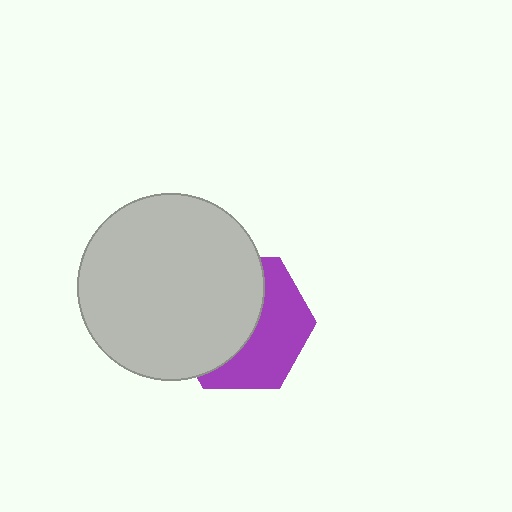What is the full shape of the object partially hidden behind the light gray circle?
The partially hidden object is a purple hexagon.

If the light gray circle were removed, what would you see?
You would see the complete purple hexagon.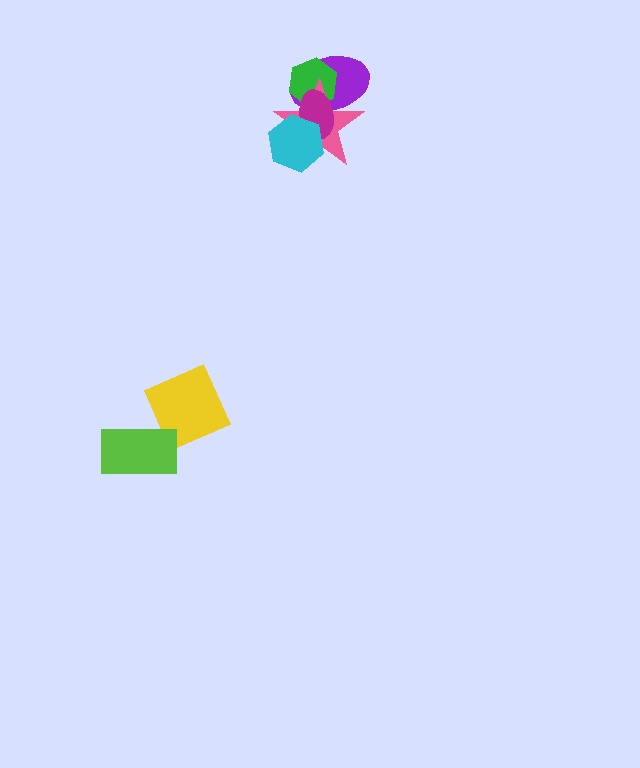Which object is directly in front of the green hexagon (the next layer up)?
The pink star is directly in front of the green hexagon.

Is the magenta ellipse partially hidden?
Yes, it is partially covered by another shape.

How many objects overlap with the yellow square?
0 objects overlap with the yellow square.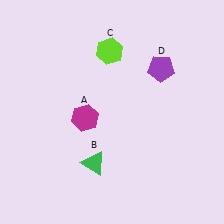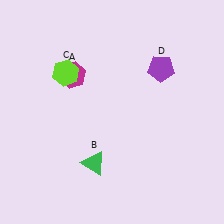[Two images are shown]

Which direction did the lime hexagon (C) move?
The lime hexagon (C) moved left.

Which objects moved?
The objects that moved are: the magenta hexagon (A), the lime hexagon (C).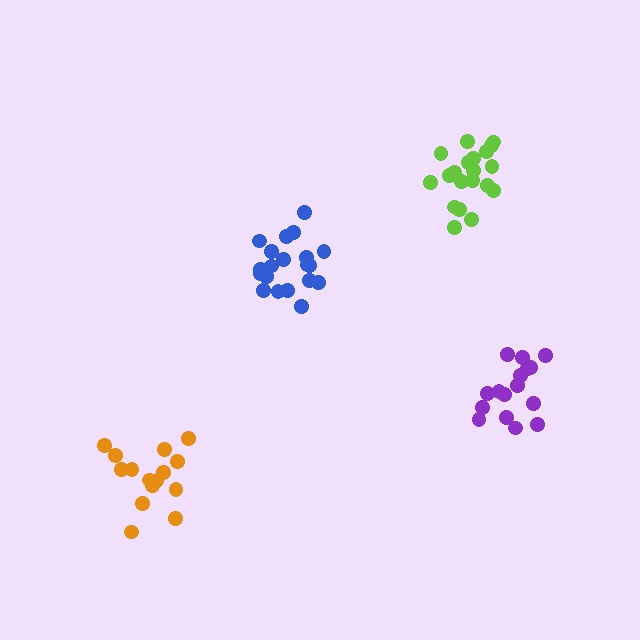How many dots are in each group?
Group 1: 20 dots, Group 2: 21 dots, Group 3: 15 dots, Group 4: 16 dots (72 total).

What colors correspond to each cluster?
The clusters are colored: lime, blue, orange, purple.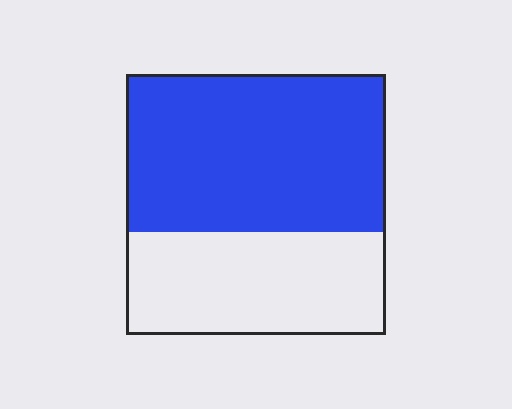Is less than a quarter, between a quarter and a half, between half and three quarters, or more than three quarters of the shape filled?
Between half and three quarters.